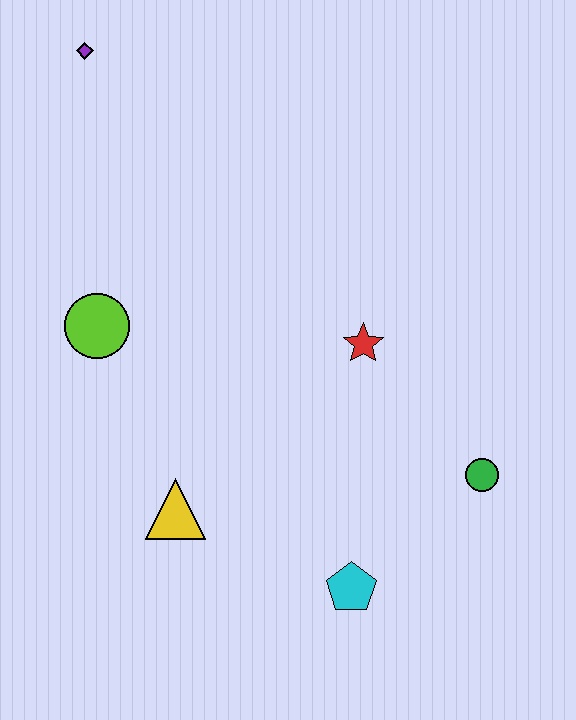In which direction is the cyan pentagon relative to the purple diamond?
The cyan pentagon is below the purple diamond.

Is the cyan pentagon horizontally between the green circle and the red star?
No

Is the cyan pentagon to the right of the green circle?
No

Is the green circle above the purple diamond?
No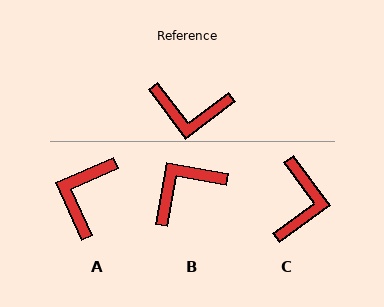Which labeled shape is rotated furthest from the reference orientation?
B, about 137 degrees away.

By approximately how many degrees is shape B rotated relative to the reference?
Approximately 137 degrees clockwise.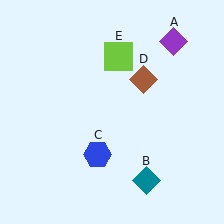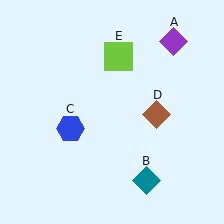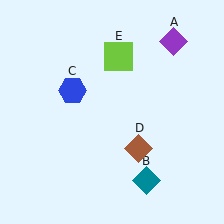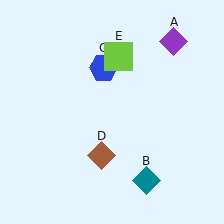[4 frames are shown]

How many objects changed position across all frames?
2 objects changed position: blue hexagon (object C), brown diamond (object D).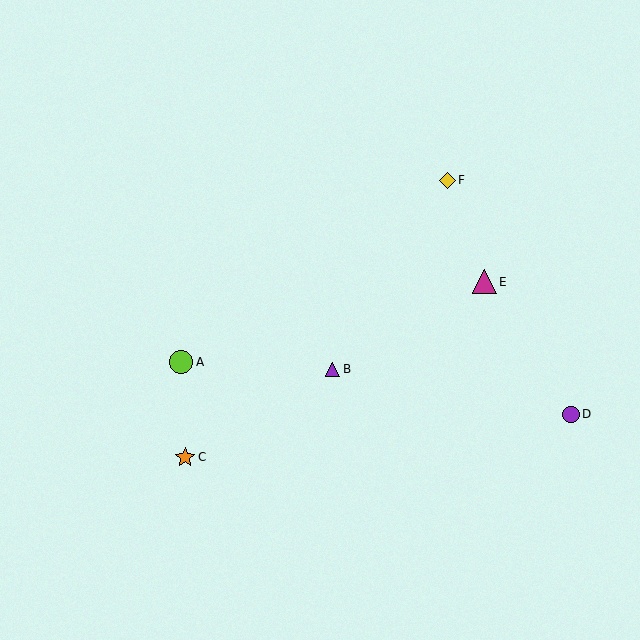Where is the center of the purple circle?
The center of the purple circle is at (571, 414).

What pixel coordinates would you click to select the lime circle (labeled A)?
Click at (181, 362) to select the lime circle A.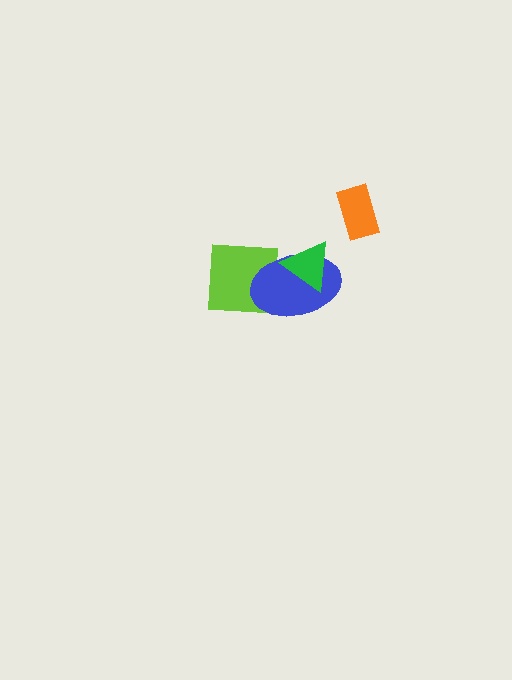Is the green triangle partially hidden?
No, no other shape covers it.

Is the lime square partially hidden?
Yes, it is partially covered by another shape.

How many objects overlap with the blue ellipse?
2 objects overlap with the blue ellipse.